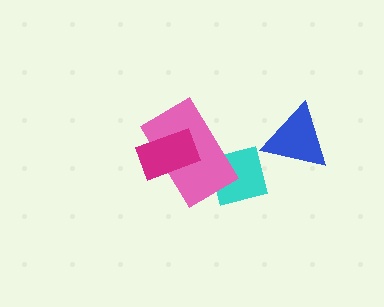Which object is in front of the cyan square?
The pink rectangle is in front of the cyan square.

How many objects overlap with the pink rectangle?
2 objects overlap with the pink rectangle.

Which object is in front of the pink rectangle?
The magenta rectangle is in front of the pink rectangle.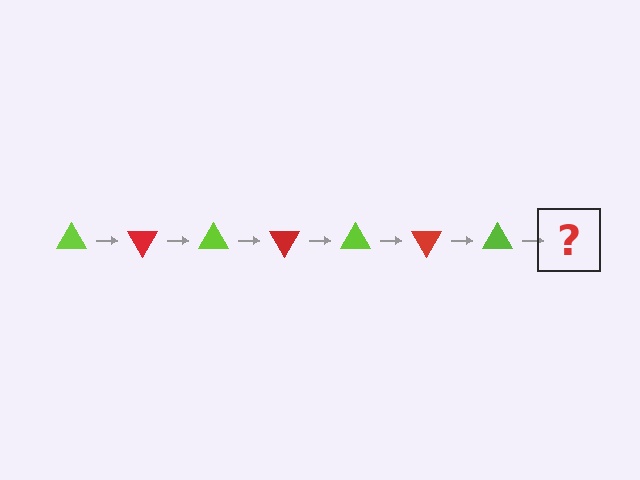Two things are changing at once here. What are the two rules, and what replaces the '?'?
The two rules are that it rotates 60 degrees each step and the color cycles through lime and red. The '?' should be a red triangle, rotated 420 degrees from the start.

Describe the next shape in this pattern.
It should be a red triangle, rotated 420 degrees from the start.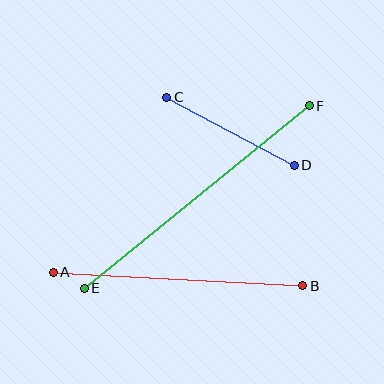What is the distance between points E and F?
The distance is approximately 290 pixels.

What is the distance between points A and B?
The distance is approximately 250 pixels.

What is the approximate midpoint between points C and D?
The midpoint is at approximately (230, 131) pixels.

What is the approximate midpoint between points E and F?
The midpoint is at approximately (197, 197) pixels.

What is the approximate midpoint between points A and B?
The midpoint is at approximately (178, 279) pixels.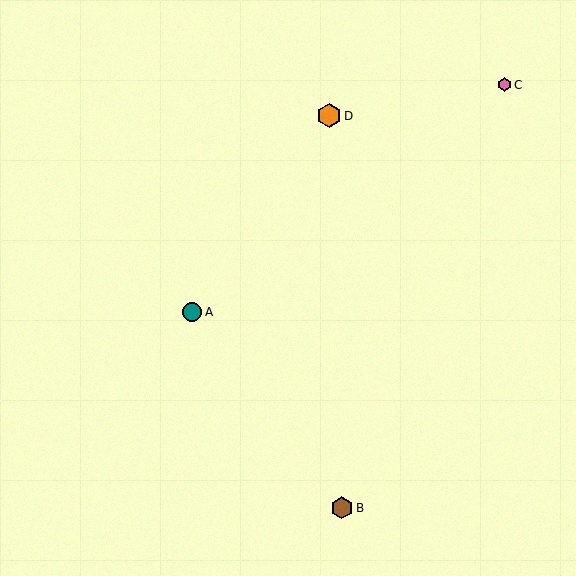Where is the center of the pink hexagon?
The center of the pink hexagon is at (505, 85).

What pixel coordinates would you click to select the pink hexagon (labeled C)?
Click at (505, 85) to select the pink hexagon C.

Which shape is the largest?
The orange hexagon (labeled D) is the largest.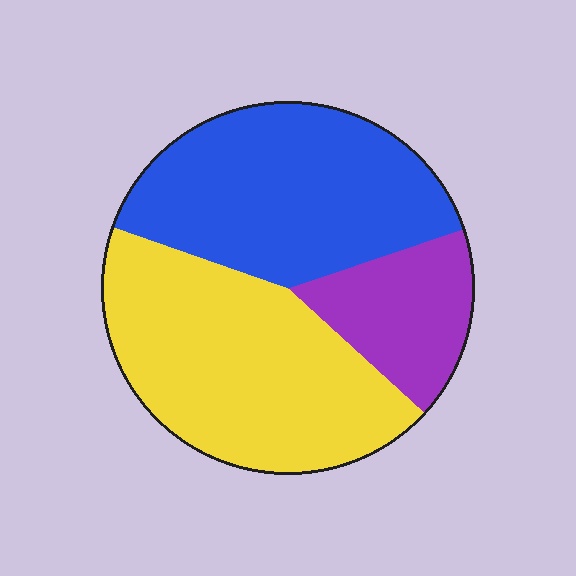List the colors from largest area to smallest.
From largest to smallest: yellow, blue, purple.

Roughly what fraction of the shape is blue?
Blue covers 40% of the shape.